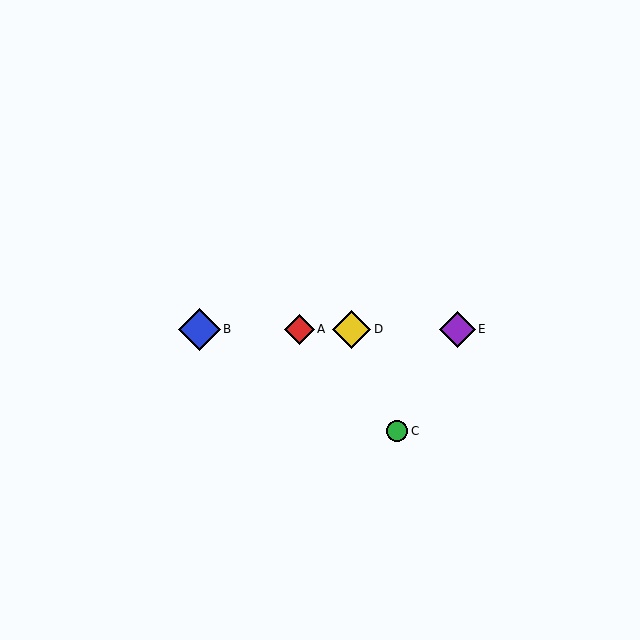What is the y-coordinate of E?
Object E is at y≈329.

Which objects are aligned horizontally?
Objects A, B, D, E are aligned horizontally.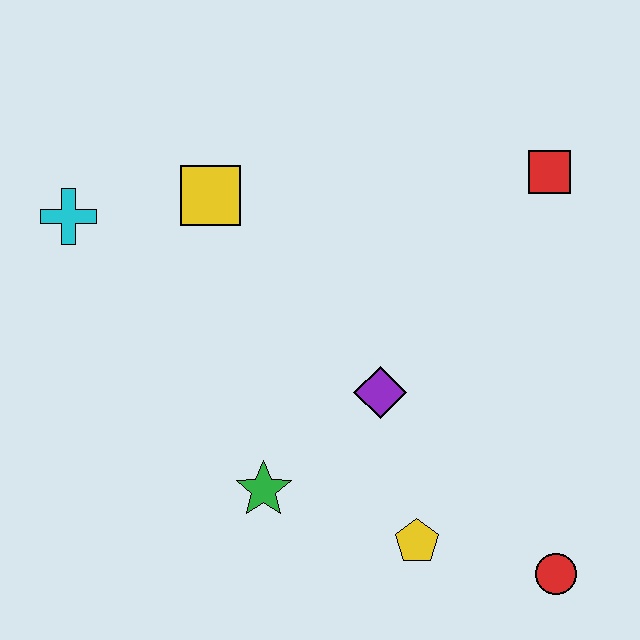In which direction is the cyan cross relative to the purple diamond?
The cyan cross is to the left of the purple diamond.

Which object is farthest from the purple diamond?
The cyan cross is farthest from the purple diamond.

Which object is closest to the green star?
The purple diamond is closest to the green star.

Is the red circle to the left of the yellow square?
No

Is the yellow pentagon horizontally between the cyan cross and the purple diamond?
No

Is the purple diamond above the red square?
No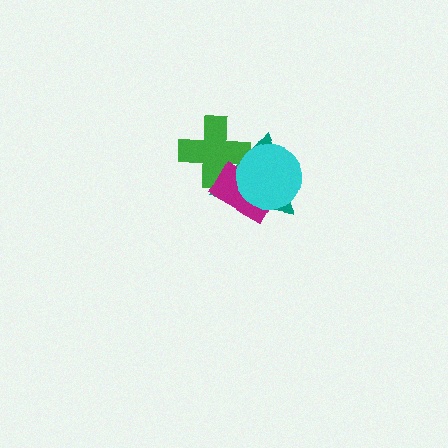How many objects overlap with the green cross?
3 objects overlap with the green cross.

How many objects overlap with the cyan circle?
3 objects overlap with the cyan circle.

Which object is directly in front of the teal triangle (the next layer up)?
The magenta rectangle is directly in front of the teal triangle.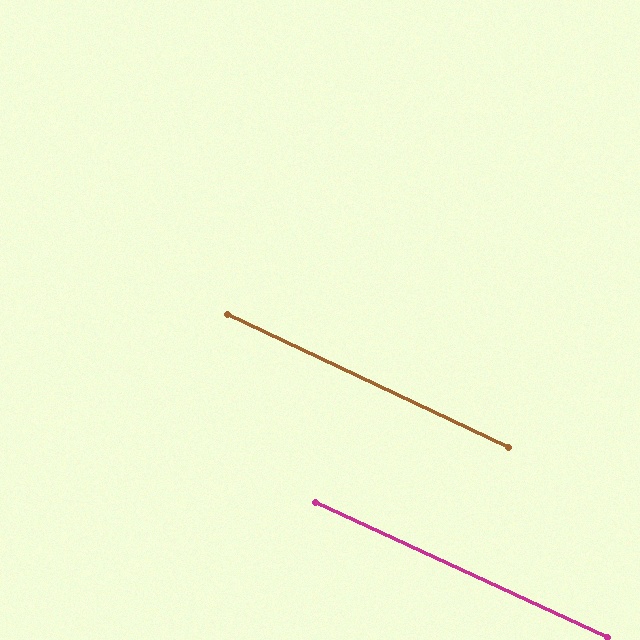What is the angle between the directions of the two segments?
Approximately 1 degree.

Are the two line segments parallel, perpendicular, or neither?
Parallel — their directions differ by only 0.7°.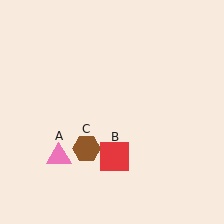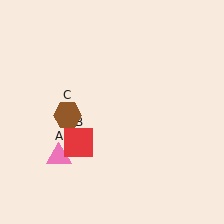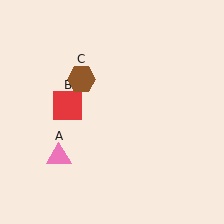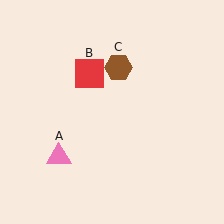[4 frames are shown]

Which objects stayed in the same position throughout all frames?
Pink triangle (object A) remained stationary.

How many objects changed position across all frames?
2 objects changed position: red square (object B), brown hexagon (object C).